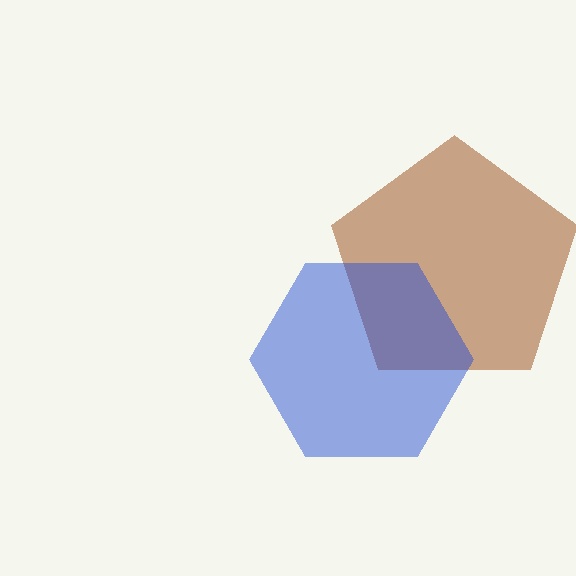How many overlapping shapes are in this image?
There are 2 overlapping shapes in the image.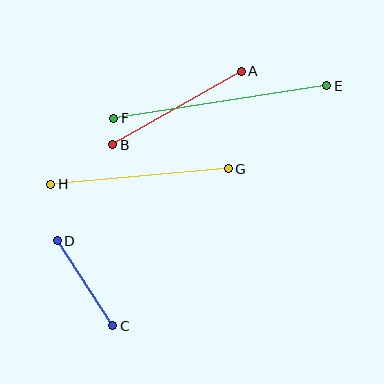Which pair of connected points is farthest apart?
Points E and F are farthest apart.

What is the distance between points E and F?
The distance is approximately 216 pixels.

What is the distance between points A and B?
The distance is approximately 148 pixels.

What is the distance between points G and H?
The distance is approximately 178 pixels.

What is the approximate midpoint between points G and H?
The midpoint is at approximately (139, 177) pixels.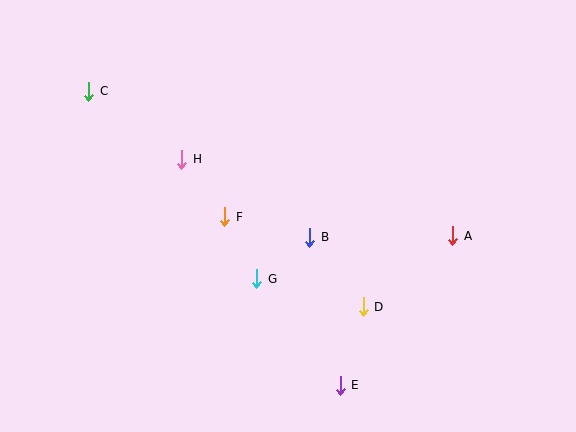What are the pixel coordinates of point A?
Point A is at (453, 236).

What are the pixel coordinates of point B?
Point B is at (310, 237).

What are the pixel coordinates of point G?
Point G is at (257, 279).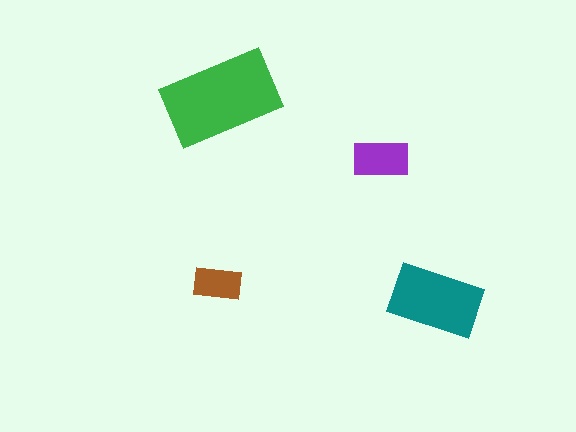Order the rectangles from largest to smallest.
the green one, the teal one, the purple one, the brown one.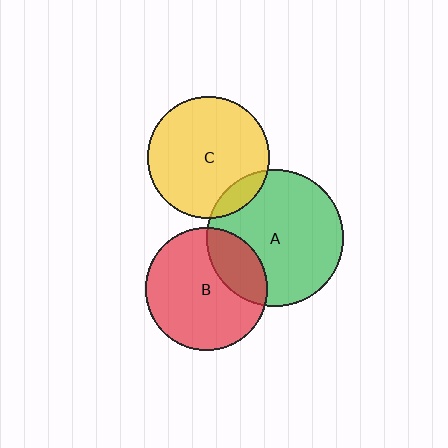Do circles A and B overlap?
Yes.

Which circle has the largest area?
Circle A (green).